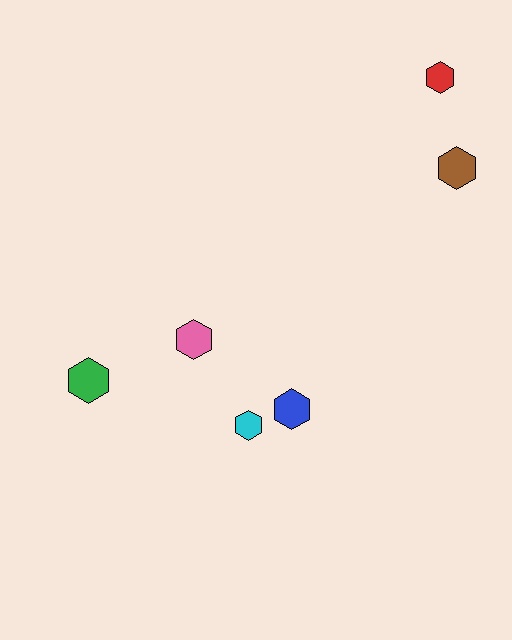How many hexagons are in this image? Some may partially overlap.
There are 6 hexagons.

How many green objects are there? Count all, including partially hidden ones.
There is 1 green object.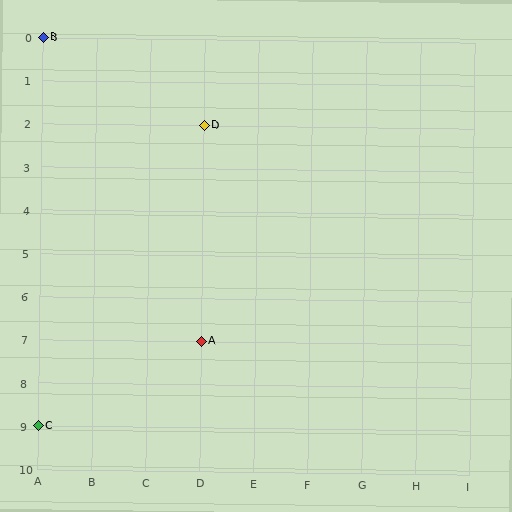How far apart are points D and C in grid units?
Points D and C are 3 columns and 7 rows apart (about 7.6 grid units diagonally).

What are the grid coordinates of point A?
Point A is at grid coordinates (D, 7).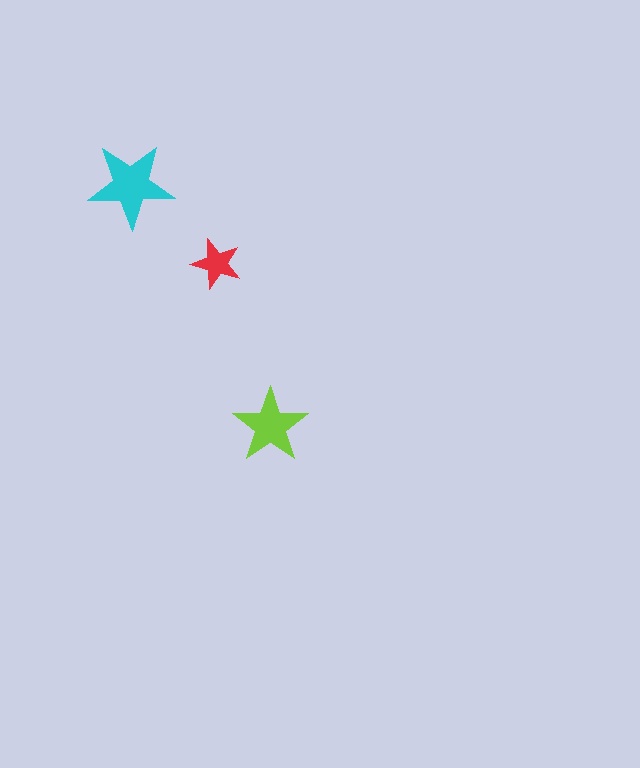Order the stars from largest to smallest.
the cyan one, the lime one, the red one.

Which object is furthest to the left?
The cyan star is leftmost.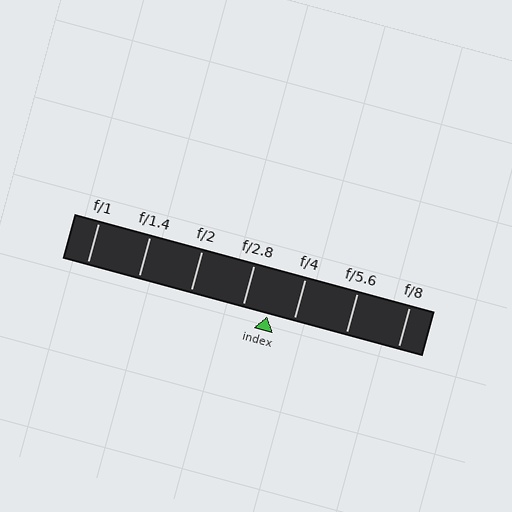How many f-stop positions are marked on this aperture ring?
There are 7 f-stop positions marked.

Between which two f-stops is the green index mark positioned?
The index mark is between f/2.8 and f/4.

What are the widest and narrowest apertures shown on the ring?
The widest aperture shown is f/1 and the narrowest is f/8.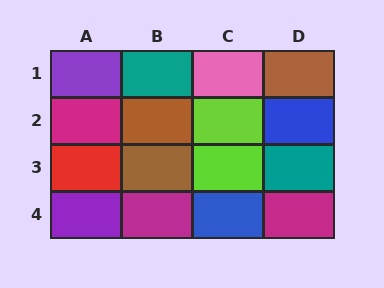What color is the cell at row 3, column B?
Brown.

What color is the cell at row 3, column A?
Red.